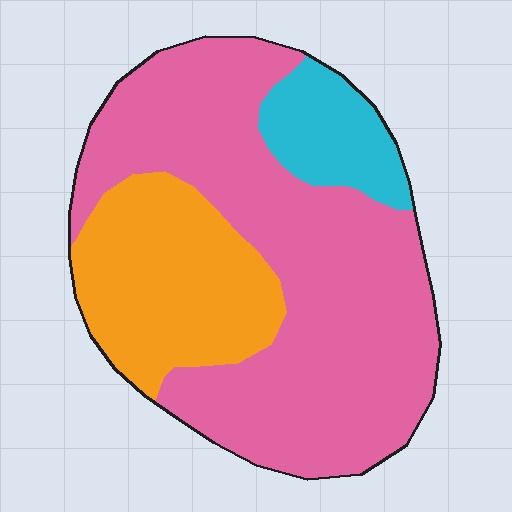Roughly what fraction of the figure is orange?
Orange takes up between a sixth and a third of the figure.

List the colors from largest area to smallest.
From largest to smallest: pink, orange, cyan.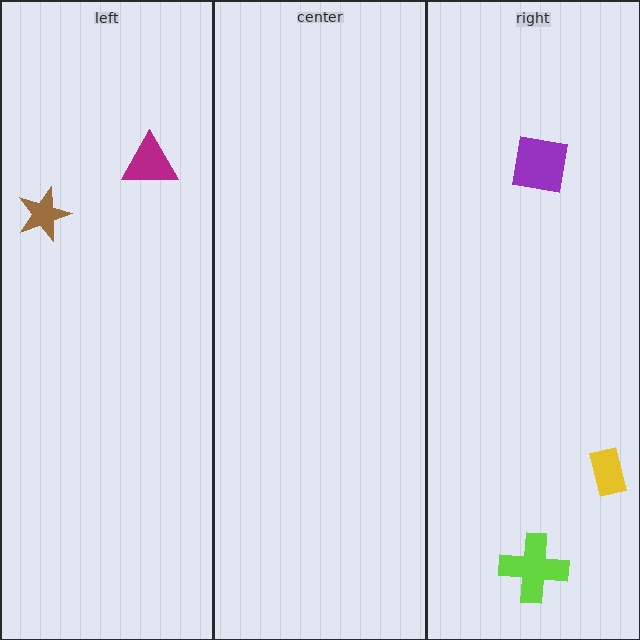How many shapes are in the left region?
2.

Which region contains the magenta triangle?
The left region.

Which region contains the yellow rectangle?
The right region.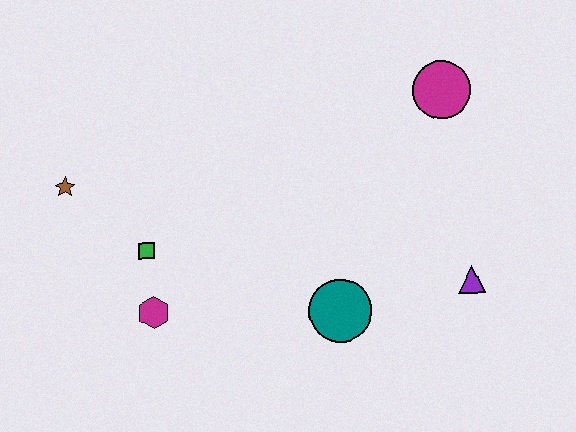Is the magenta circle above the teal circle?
Yes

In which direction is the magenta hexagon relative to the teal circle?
The magenta hexagon is to the left of the teal circle.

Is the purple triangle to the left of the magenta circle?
No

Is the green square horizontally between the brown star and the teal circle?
Yes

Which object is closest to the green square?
The magenta hexagon is closest to the green square.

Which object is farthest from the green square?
The magenta circle is farthest from the green square.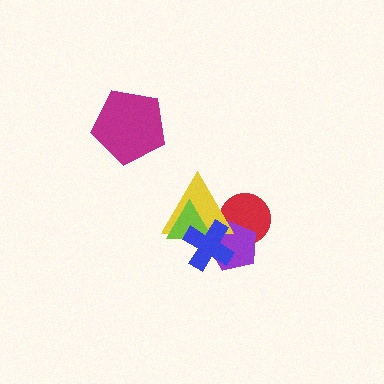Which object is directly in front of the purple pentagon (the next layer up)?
The yellow triangle is directly in front of the purple pentagon.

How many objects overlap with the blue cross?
4 objects overlap with the blue cross.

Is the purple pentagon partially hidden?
Yes, it is partially covered by another shape.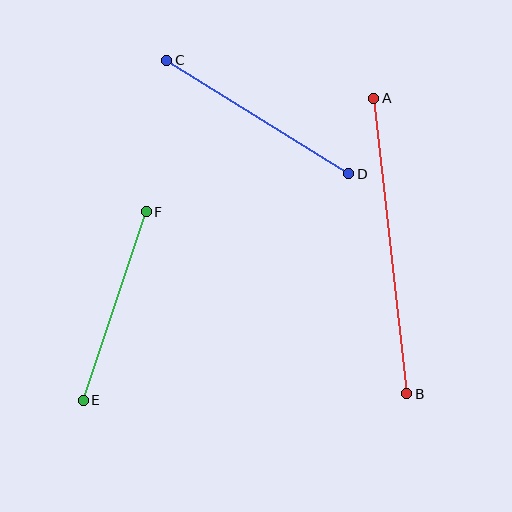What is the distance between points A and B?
The distance is approximately 298 pixels.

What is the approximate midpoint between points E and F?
The midpoint is at approximately (115, 306) pixels.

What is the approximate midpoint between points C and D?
The midpoint is at approximately (258, 117) pixels.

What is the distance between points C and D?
The distance is approximately 215 pixels.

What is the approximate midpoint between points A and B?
The midpoint is at approximately (390, 246) pixels.